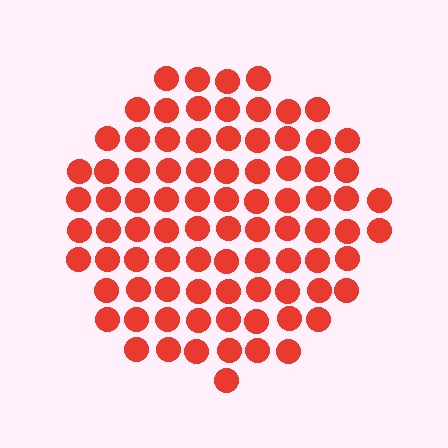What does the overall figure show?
The overall figure shows a circle.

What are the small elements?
The small elements are circles.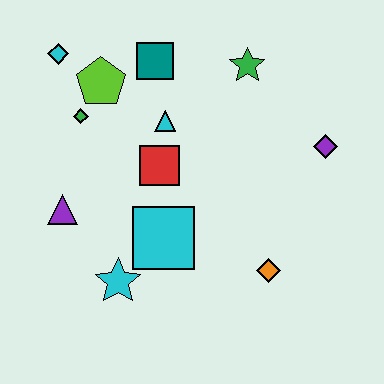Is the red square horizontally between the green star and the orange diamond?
No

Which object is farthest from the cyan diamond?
The orange diamond is farthest from the cyan diamond.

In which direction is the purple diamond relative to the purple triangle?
The purple diamond is to the right of the purple triangle.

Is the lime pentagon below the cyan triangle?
No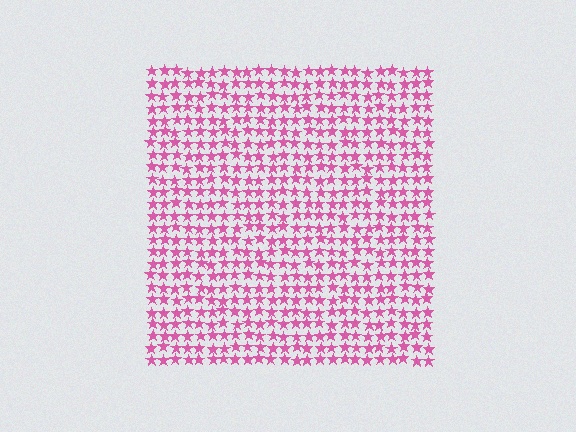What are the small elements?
The small elements are stars.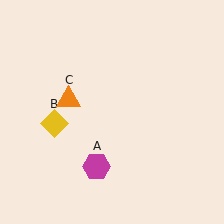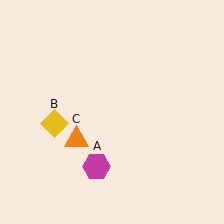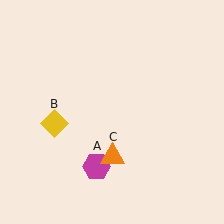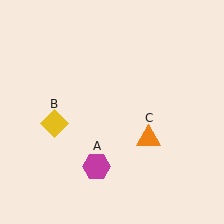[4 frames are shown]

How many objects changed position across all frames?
1 object changed position: orange triangle (object C).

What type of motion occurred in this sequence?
The orange triangle (object C) rotated counterclockwise around the center of the scene.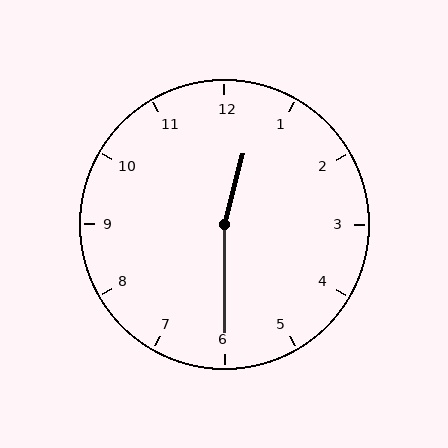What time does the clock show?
12:30.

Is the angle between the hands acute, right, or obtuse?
It is obtuse.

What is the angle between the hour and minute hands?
Approximately 165 degrees.